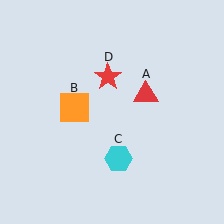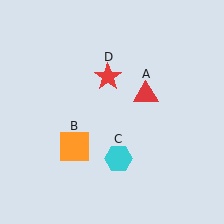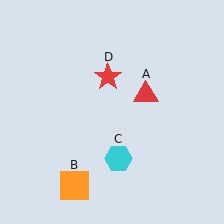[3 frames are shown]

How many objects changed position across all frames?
1 object changed position: orange square (object B).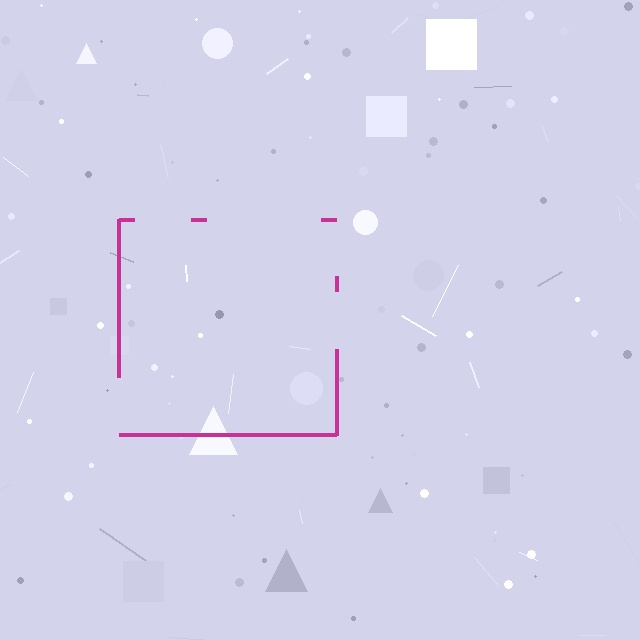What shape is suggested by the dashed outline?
The dashed outline suggests a square.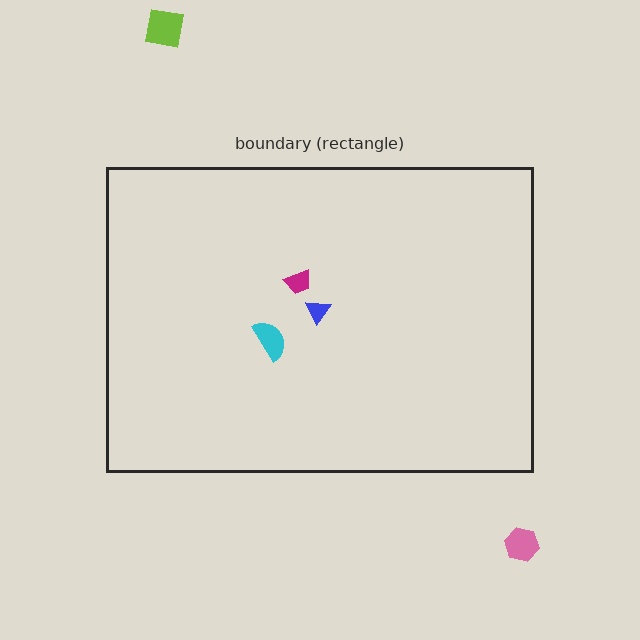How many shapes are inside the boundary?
3 inside, 2 outside.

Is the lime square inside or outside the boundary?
Outside.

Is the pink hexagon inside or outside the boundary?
Outside.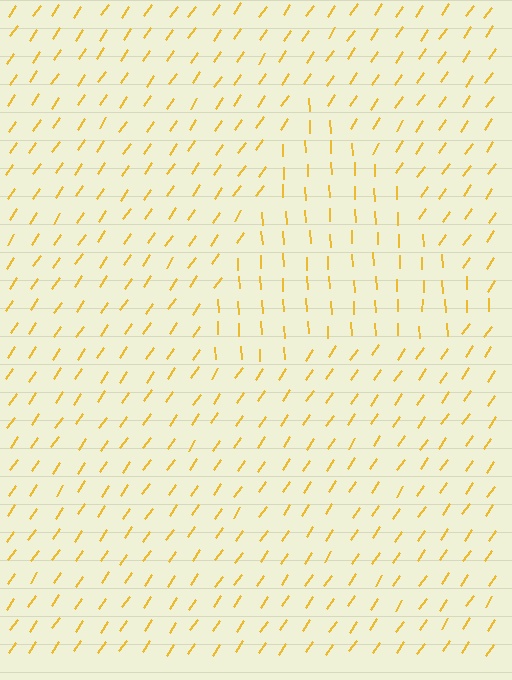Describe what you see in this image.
The image is filled with small yellow line segments. A triangle region in the image has lines oriented differently from the surrounding lines, creating a visible texture boundary.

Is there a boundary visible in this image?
Yes, there is a texture boundary formed by a change in line orientation.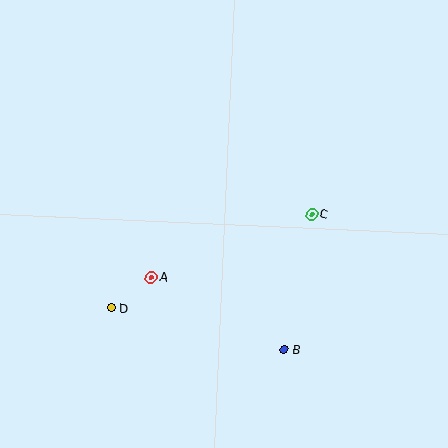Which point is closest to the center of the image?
Point C at (312, 214) is closest to the center.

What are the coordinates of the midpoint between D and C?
The midpoint between D and C is at (212, 261).